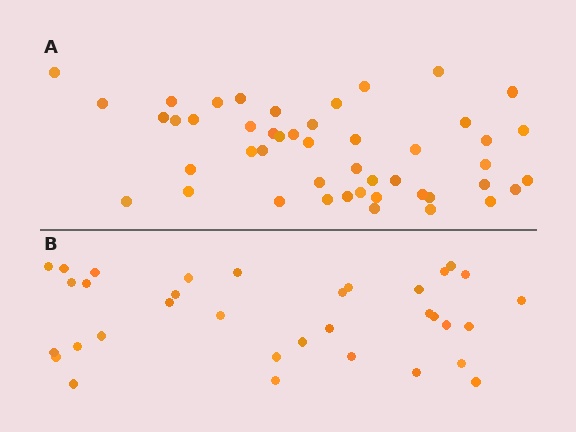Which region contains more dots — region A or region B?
Region A (the top region) has more dots.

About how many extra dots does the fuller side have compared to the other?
Region A has approximately 15 more dots than region B.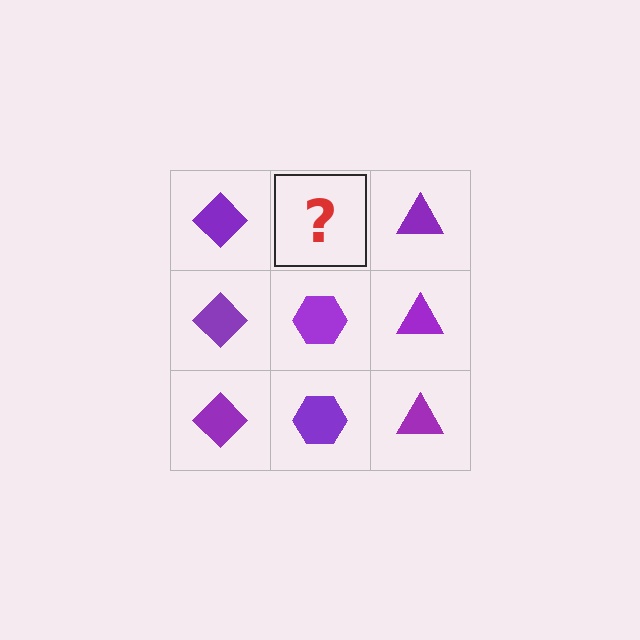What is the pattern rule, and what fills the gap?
The rule is that each column has a consistent shape. The gap should be filled with a purple hexagon.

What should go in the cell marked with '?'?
The missing cell should contain a purple hexagon.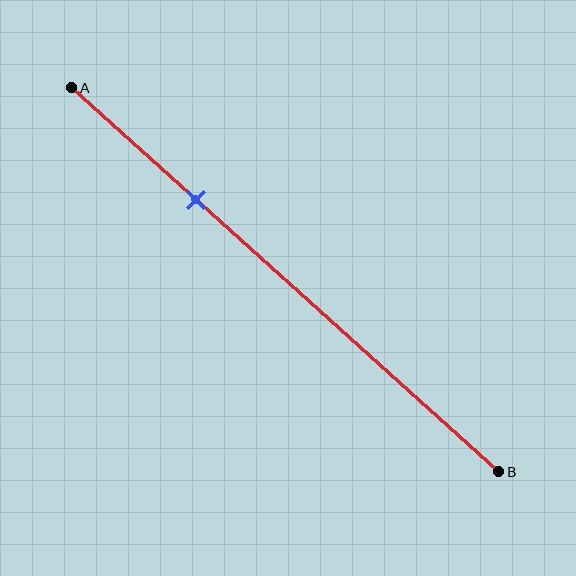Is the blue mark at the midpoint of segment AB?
No, the mark is at about 30% from A, not at the 50% midpoint.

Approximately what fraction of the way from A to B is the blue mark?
The blue mark is approximately 30% of the way from A to B.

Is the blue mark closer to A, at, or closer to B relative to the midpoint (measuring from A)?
The blue mark is closer to point A than the midpoint of segment AB.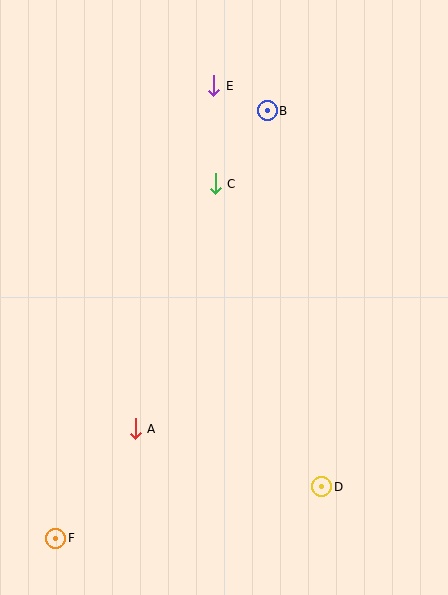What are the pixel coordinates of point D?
Point D is at (322, 487).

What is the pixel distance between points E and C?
The distance between E and C is 98 pixels.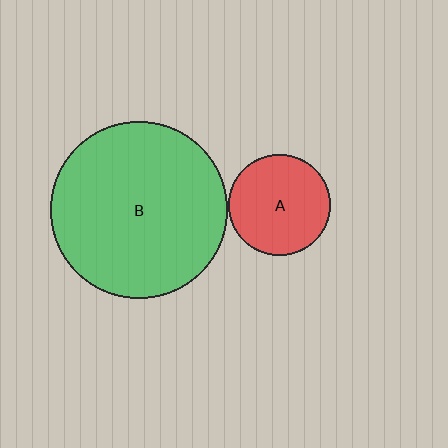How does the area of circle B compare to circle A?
Approximately 3.0 times.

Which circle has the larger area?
Circle B (green).